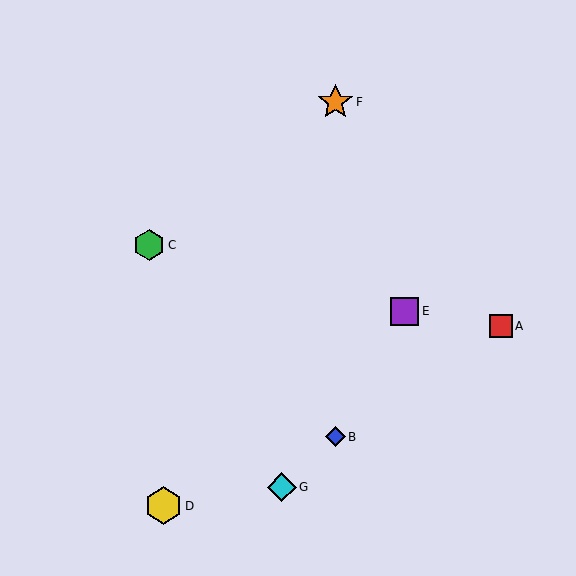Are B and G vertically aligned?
No, B is at x≈335 and G is at x≈282.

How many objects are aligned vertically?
2 objects (B, F) are aligned vertically.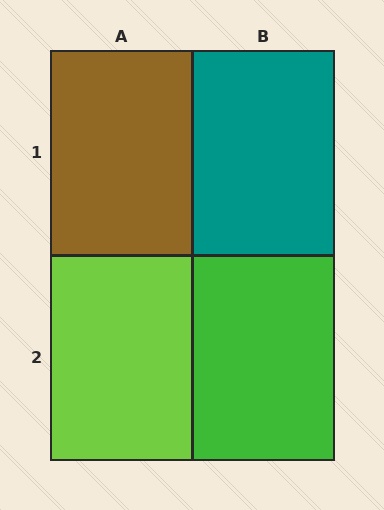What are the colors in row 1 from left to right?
Brown, teal.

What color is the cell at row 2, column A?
Lime.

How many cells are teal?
1 cell is teal.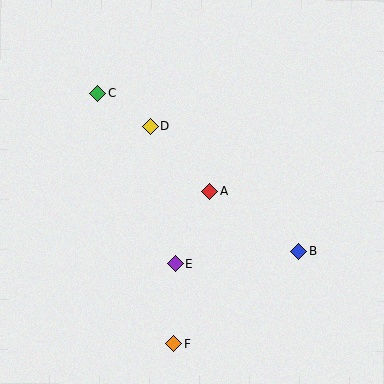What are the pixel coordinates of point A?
Point A is at (210, 191).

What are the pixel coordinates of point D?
Point D is at (150, 126).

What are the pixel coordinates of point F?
Point F is at (174, 344).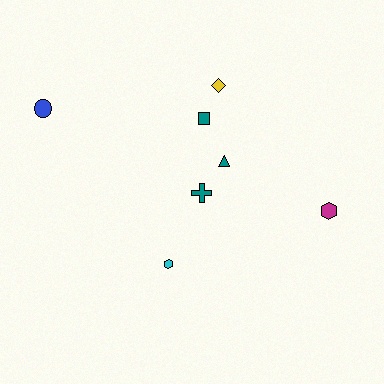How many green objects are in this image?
There are no green objects.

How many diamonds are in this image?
There is 1 diamond.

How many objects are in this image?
There are 7 objects.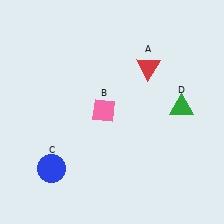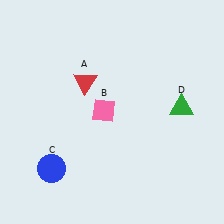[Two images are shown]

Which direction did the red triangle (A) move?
The red triangle (A) moved left.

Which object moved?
The red triangle (A) moved left.